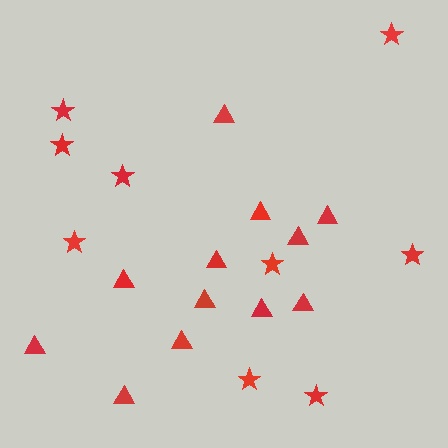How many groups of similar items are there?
There are 2 groups: one group of triangles (12) and one group of stars (9).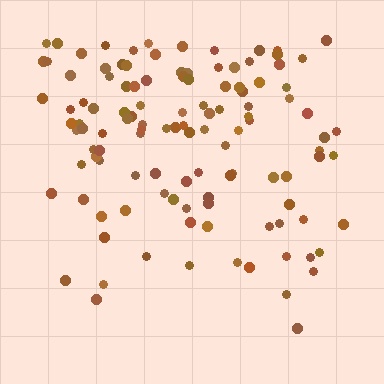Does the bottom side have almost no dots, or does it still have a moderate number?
Still a moderate number, just noticeably fewer than the top.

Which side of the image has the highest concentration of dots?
The top.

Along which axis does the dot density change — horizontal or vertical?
Vertical.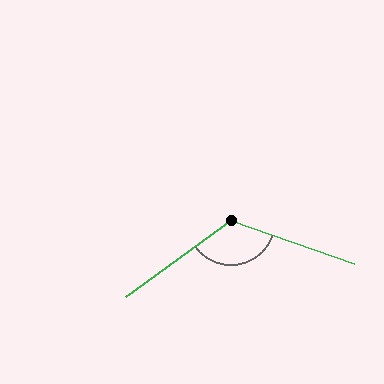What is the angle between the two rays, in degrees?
Approximately 124 degrees.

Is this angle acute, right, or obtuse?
It is obtuse.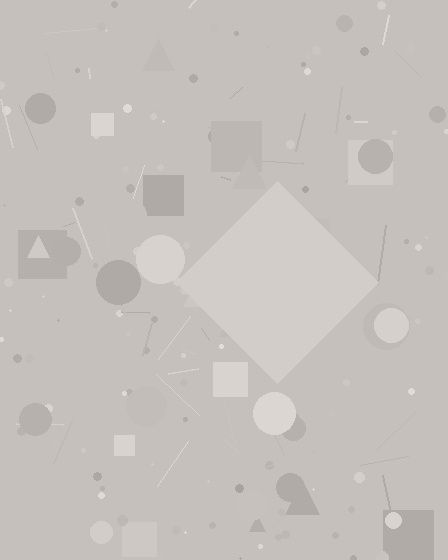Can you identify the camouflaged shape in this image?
The camouflaged shape is a diamond.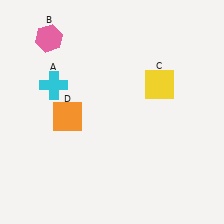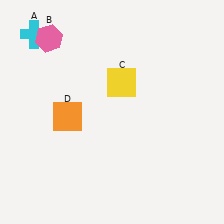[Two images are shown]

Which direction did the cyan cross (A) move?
The cyan cross (A) moved up.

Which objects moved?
The objects that moved are: the cyan cross (A), the yellow square (C).